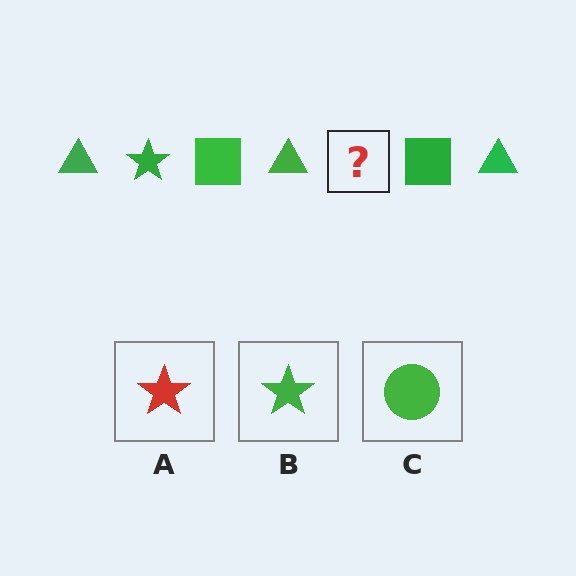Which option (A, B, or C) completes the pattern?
B.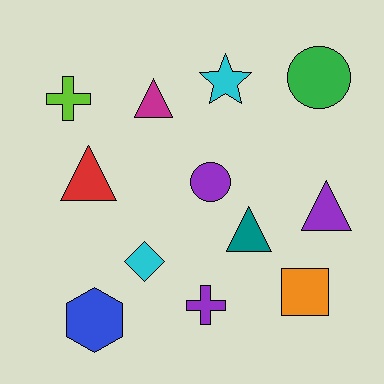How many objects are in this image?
There are 12 objects.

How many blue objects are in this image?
There is 1 blue object.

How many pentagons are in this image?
There are no pentagons.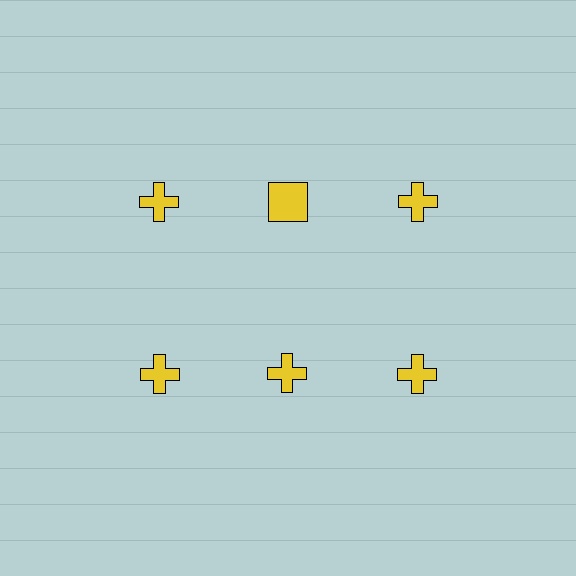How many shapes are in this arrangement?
There are 6 shapes arranged in a grid pattern.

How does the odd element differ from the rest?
It has a different shape: square instead of cross.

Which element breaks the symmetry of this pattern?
The yellow square in the top row, second from left column breaks the symmetry. All other shapes are yellow crosses.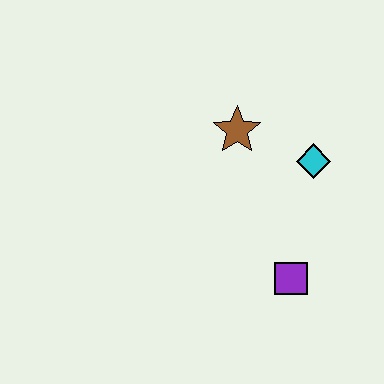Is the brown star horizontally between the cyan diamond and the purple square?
No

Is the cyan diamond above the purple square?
Yes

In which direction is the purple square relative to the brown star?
The purple square is below the brown star.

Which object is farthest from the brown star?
The purple square is farthest from the brown star.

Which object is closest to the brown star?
The cyan diamond is closest to the brown star.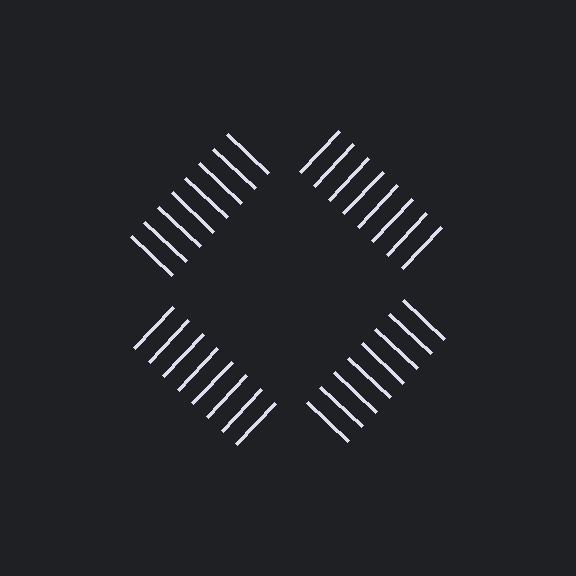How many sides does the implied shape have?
4 sides — the line-ends trace a square.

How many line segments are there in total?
32 — 8 along each of the 4 edges.